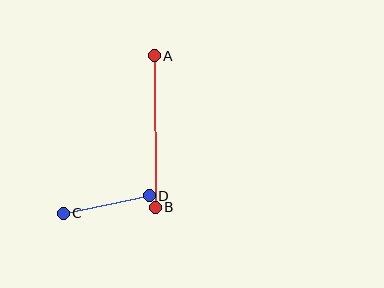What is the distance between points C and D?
The distance is approximately 87 pixels.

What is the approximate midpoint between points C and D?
The midpoint is at approximately (106, 204) pixels.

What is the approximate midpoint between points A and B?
The midpoint is at approximately (155, 131) pixels.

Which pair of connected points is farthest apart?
Points A and B are farthest apart.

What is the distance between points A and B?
The distance is approximately 151 pixels.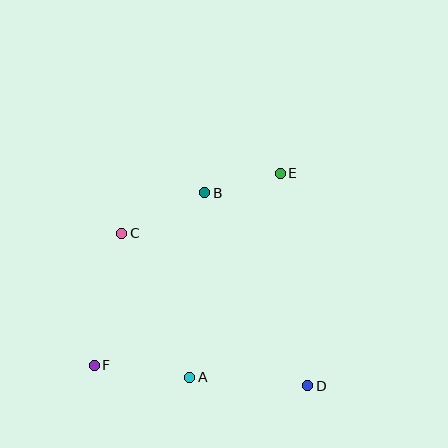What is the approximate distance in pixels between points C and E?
The distance between C and E is approximately 169 pixels.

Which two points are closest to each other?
Points B and E are closest to each other.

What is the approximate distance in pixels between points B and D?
The distance between B and D is approximately 219 pixels.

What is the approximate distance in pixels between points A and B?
The distance between A and B is approximately 185 pixels.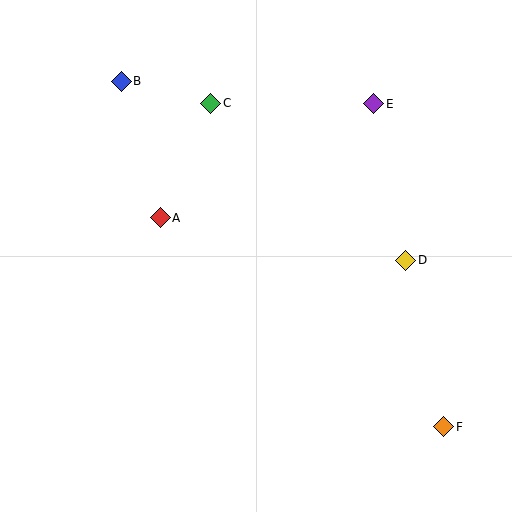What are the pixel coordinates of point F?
Point F is at (444, 427).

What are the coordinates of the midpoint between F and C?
The midpoint between F and C is at (327, 265).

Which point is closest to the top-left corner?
Point B is closest to the top-left corner.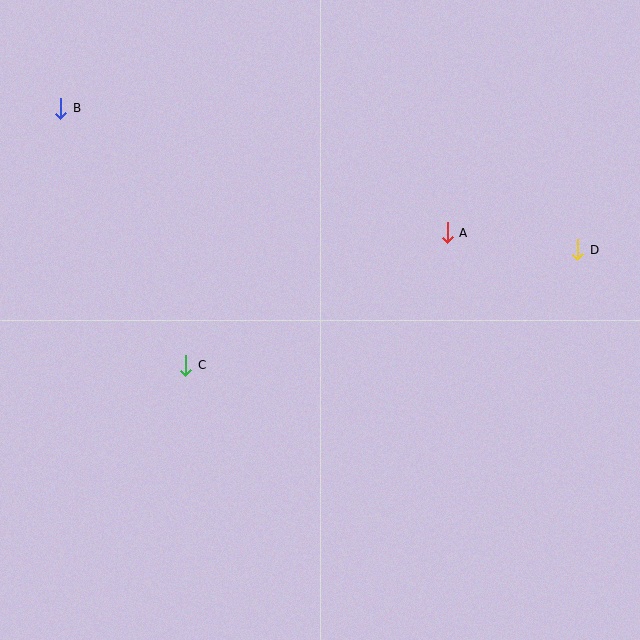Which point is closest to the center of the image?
Point C at (186, 365) is closest to the center.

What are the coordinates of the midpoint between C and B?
The midpoint between C and B is at (123, 237).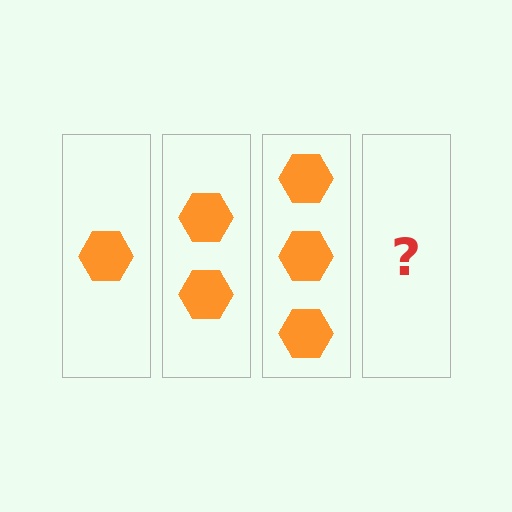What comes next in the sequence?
The next element should be 4 hexagons.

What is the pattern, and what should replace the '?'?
The pattern is that each step adds one more hexagon. The '?' should be 4 hexagons.